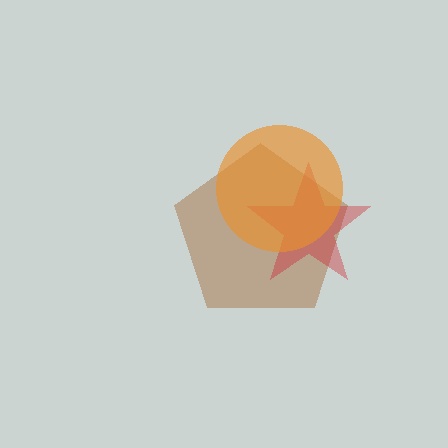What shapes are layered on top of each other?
The layered shapes are: a brown pentagon, a red star, an orange circle.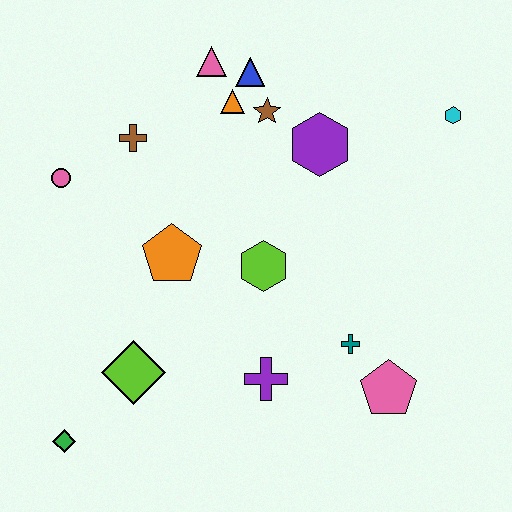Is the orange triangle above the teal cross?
Yes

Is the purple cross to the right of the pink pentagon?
No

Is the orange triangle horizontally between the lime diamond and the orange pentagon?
No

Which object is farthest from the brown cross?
The pink pentagon is farthest from the brown cross.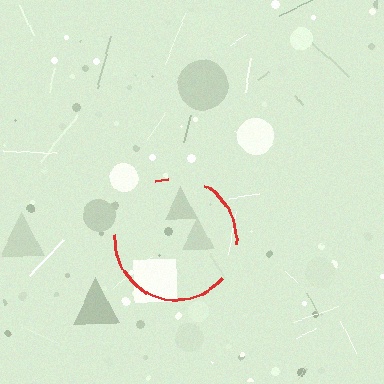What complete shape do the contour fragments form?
The contour fragments form a circle.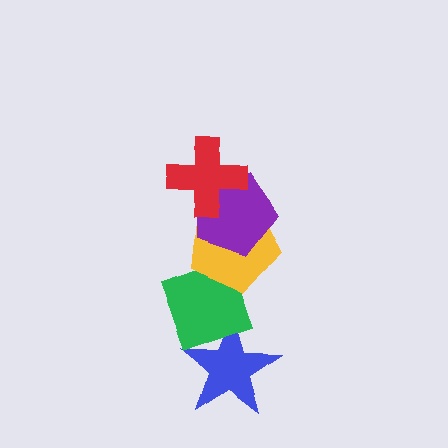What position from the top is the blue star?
The blue star is 5th from the top.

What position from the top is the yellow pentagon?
The yellow pentagon is 3rd from the top.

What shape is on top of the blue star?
The green diamond is on top of the blue star.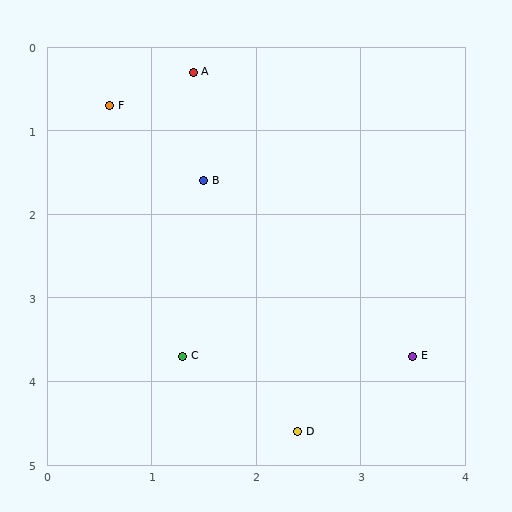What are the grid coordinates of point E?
Point E is at approximately (3.5, 3.7).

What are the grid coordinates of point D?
Point D is at approximately (2.4, 4.6).